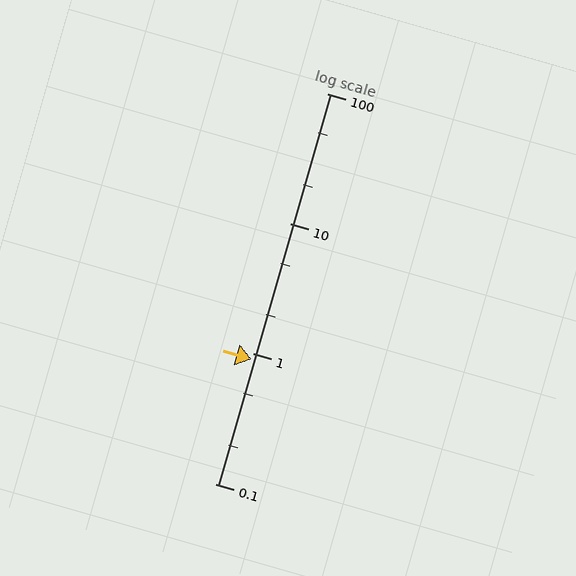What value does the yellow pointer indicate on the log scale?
The pointer indicates approximately 0.9.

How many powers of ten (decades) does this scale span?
The scale spans 3 decades, from 0.1 to 100.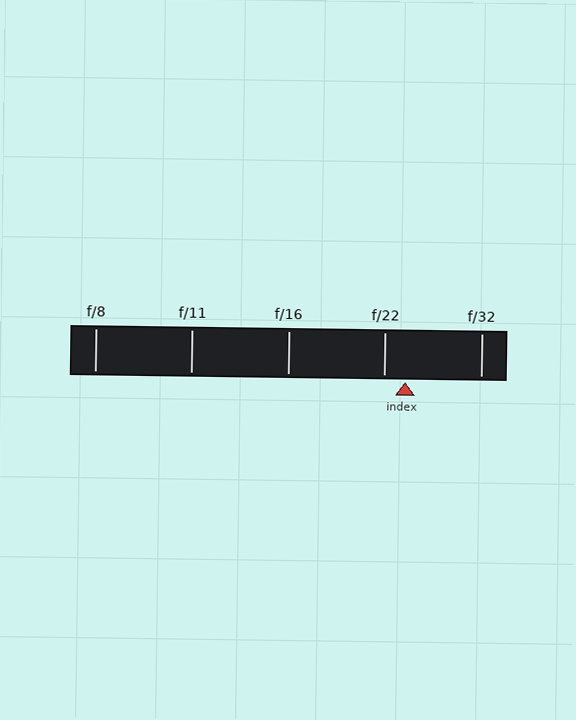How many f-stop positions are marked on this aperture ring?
There are 5 f-stop positions marked.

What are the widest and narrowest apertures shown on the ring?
The widest aperture shown is f/8 and the narrowest is f/32.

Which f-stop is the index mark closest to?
The index mark is closest to f/22.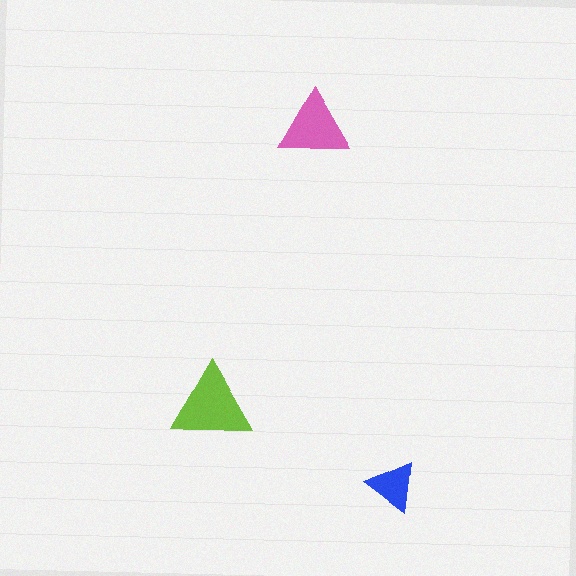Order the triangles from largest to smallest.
the lime one, the pink one, the blue one.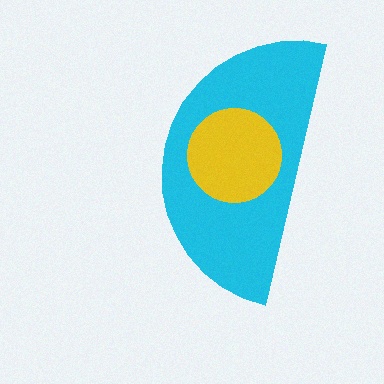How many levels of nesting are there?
2.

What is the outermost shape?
The cyan semicircle.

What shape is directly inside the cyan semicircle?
The yellow circle.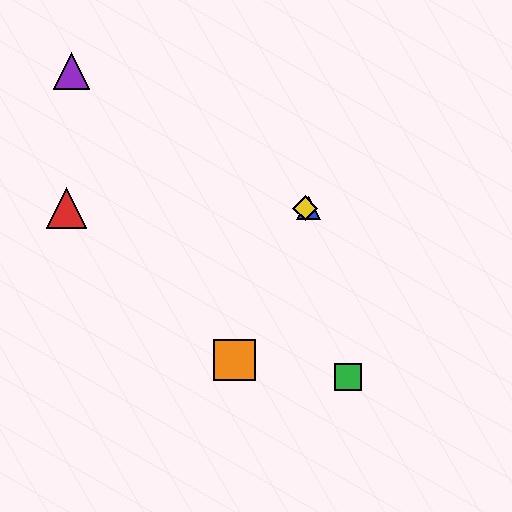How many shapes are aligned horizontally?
3 shapes (the red triangle, the blue triangle, the yellow diamond) are aligned horizontally.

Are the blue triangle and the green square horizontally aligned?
No, the blue triangle is at y≈208 and the green square is at y≈377.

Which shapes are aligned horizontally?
The red triangle, the blue triangle, the yellow diamond are aligned horizontally.